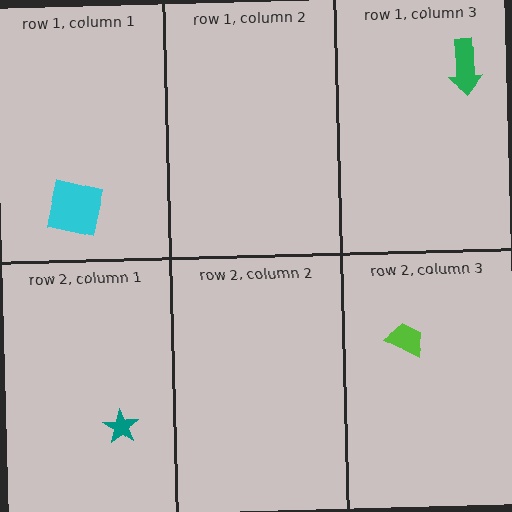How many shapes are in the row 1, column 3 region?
1.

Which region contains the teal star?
The row 2, column 1 region.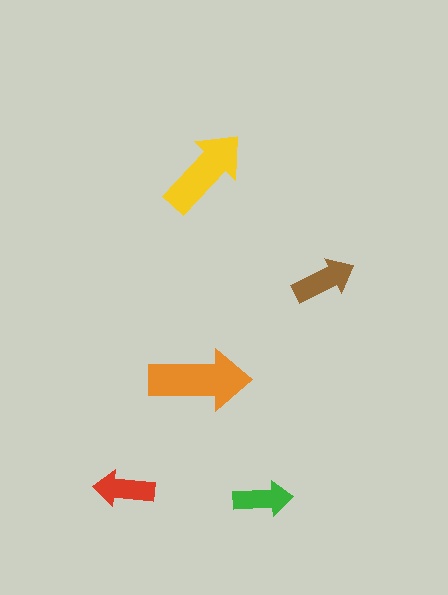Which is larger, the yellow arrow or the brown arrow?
The yellow one.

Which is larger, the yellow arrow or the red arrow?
The yellow one.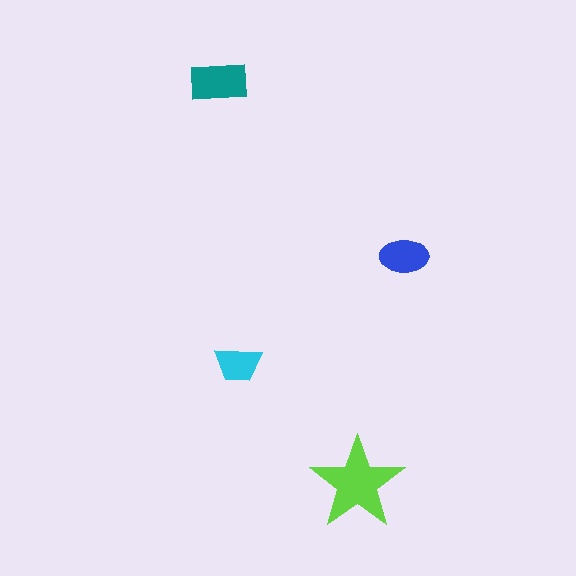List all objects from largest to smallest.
The lime star, the teal rectangle, the blue ellipse, the cyan trapezoid.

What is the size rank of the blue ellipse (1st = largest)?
3rd.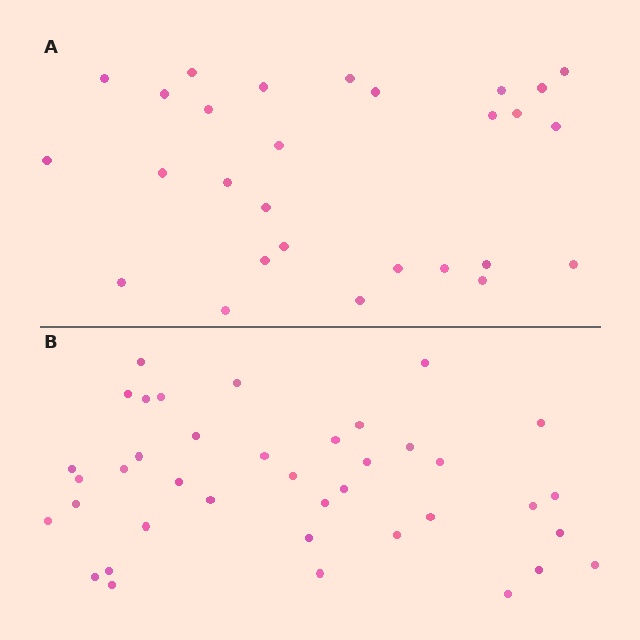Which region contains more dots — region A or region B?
Region B (the bottom region) has more dots.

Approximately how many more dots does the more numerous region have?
Region B has roughly 12 or so more dots than region A.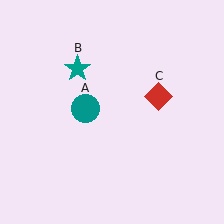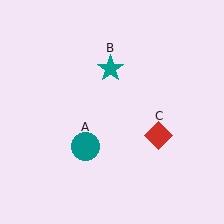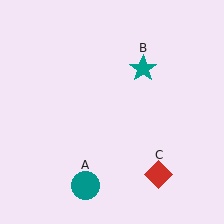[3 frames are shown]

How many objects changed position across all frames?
3 objects changed position: teal circle (object A), teal star (object B), red diamond (object C).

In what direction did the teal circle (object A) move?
The teal circle (object A) moved down.